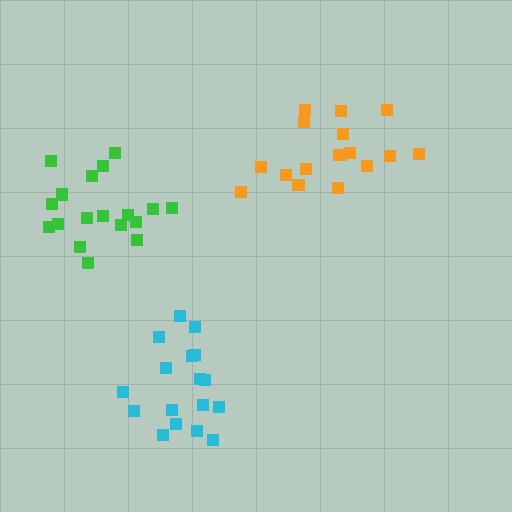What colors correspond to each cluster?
The clusters are colored: orange, cyan, green.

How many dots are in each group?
Group 1: 17 dots, Group 2: 17 dots, Group 3: 19 dots (53 total).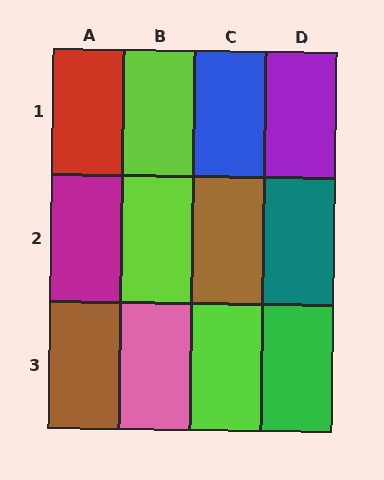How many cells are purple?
1 cell is purple.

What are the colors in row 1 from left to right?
Red, lime, blue, purple.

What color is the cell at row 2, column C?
Brown.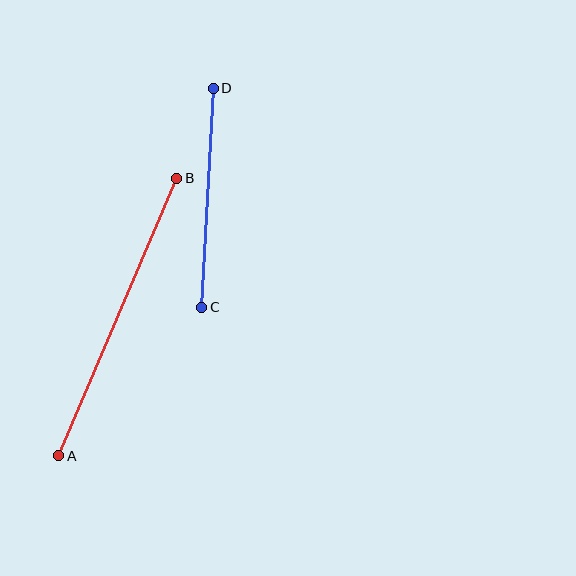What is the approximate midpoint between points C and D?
The midpoint is at approximately (207, 198) pixels.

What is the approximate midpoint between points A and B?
The midpoint is at approximately (118, 317) pixels.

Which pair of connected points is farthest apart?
Points A and B are farthest apart.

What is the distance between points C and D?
The distance is approximately 220 pixels.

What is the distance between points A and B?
The distance is approximately 302 pixels.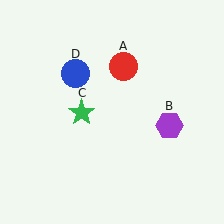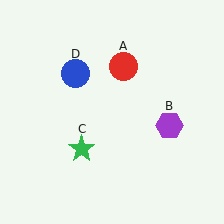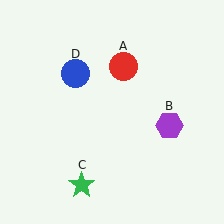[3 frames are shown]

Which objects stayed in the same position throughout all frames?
Red circle (object A) and purple hexagon (object B) and blue circle (object D) remained stationary.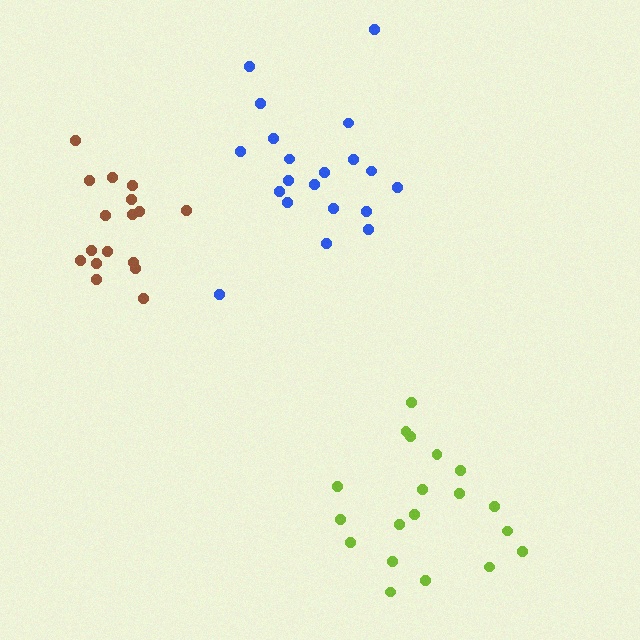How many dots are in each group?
Group 1: 20 dots, Group 2: 17 dots, Group 3: 19 dots (56 total).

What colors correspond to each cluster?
The clusters are colored: blue, brown, lime.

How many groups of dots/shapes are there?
There are 3 groups.